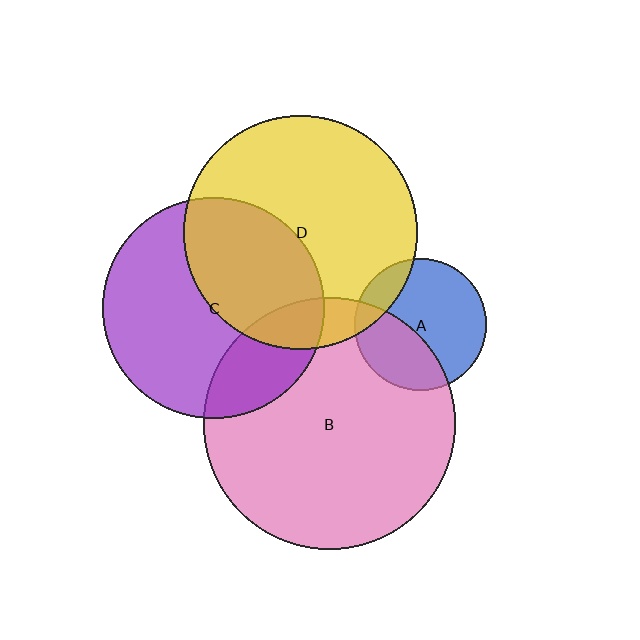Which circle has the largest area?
Circle B (pink).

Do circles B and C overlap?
Yes.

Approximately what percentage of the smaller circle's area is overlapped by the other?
Approximately 20%.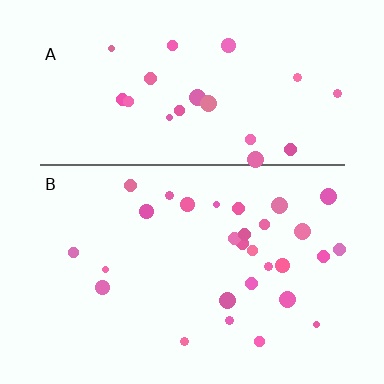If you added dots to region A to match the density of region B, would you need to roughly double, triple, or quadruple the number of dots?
Approximately double.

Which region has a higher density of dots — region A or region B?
B (the bottom).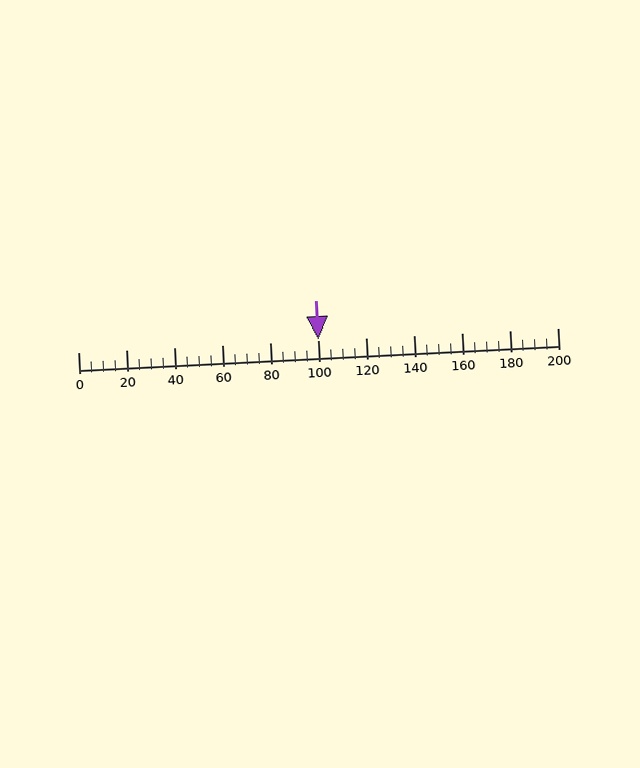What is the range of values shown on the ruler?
The ruler shows values from 0 to 200.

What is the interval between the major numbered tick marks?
The major tick marks are spaced 20 units apart.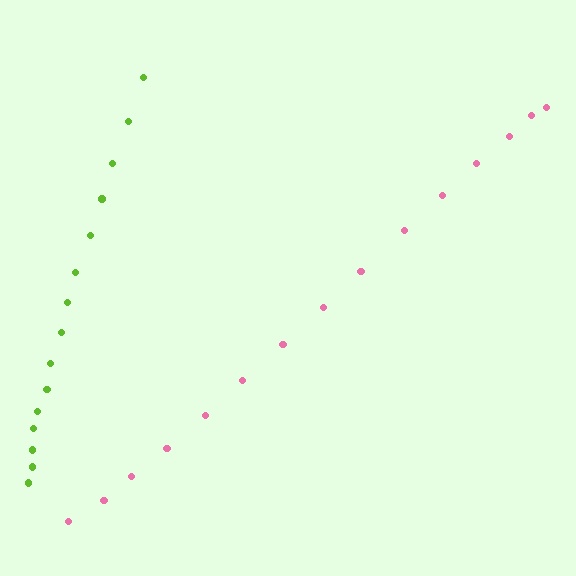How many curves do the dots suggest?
There are 2 distinct paths.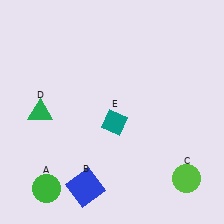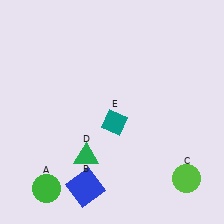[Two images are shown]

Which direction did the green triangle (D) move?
The green triangle (D) moved right.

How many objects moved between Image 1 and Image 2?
1 object moved between the two images.